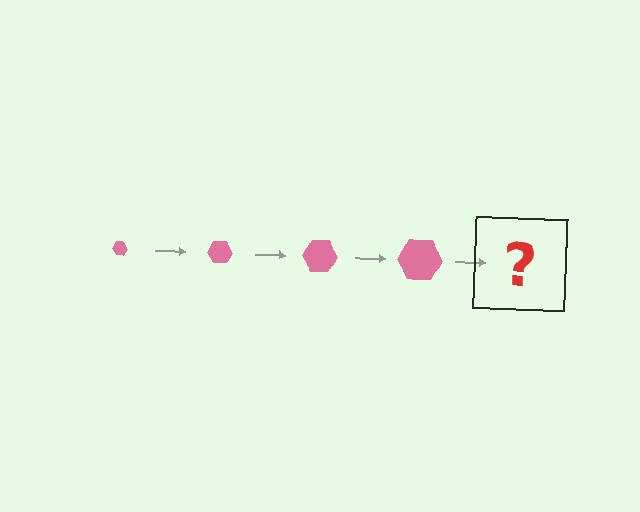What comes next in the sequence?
The next element should be a pink hexagon, larger than the previous one.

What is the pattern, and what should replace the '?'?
The pattern is that the hexagon gets progressively larger each step. The '?' should be a pink hexagon, larger than the previous one.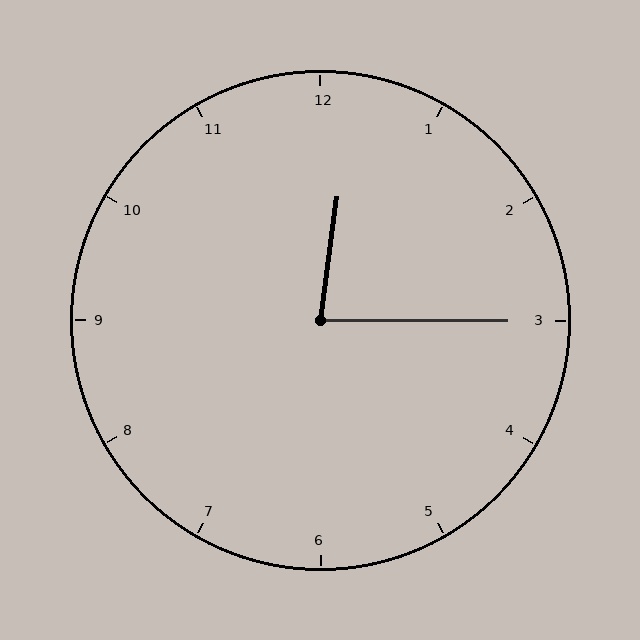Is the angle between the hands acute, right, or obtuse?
It is acute.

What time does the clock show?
12:15.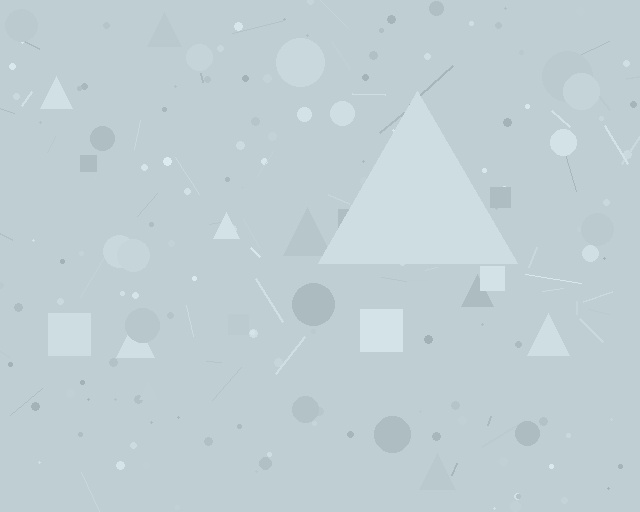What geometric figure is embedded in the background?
A triangle is embedded in the background.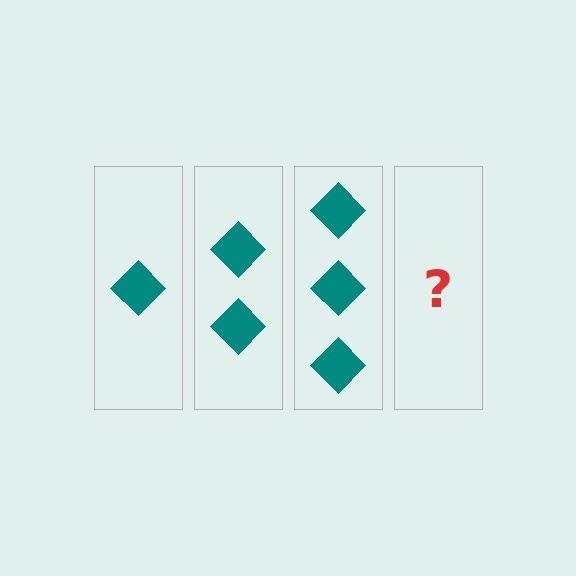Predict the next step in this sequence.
The next step is 4 diamonds.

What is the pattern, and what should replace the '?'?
The pattern is that each step adds one more diamond. The '?' should be 4 diamonds.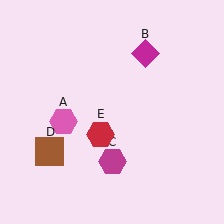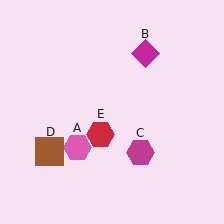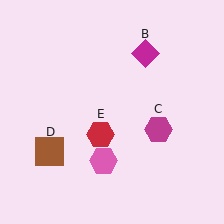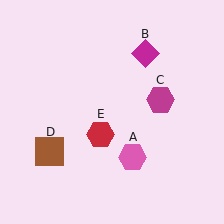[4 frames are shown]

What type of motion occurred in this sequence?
The pink hexagon (object A), magenta hexagon (object C) rotated counterclockwise around the center of the scene.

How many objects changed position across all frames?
2 objects changed position: pink hexagon (object A), magenta hexagon (object C).